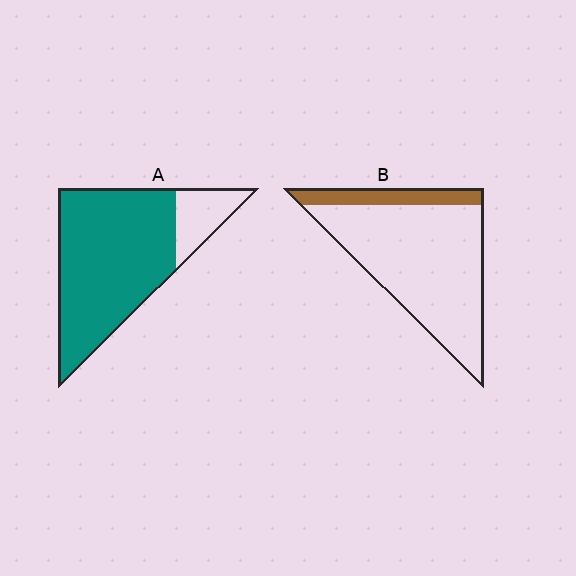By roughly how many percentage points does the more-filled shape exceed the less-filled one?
By roughly 65 percentage points (A over B).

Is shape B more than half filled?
No.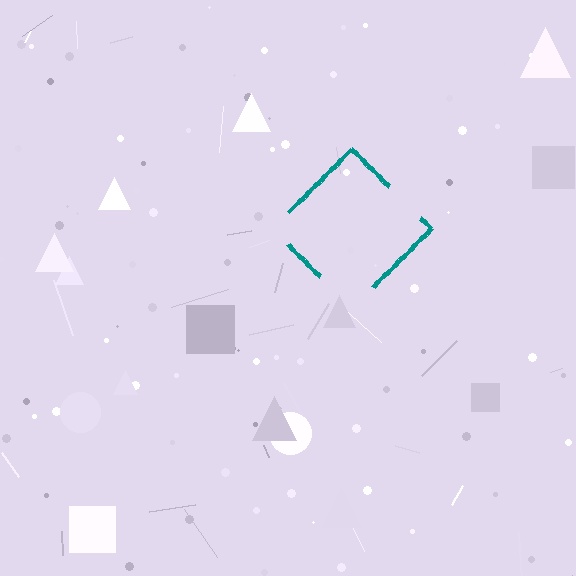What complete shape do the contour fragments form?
The contour fragments form a diamond.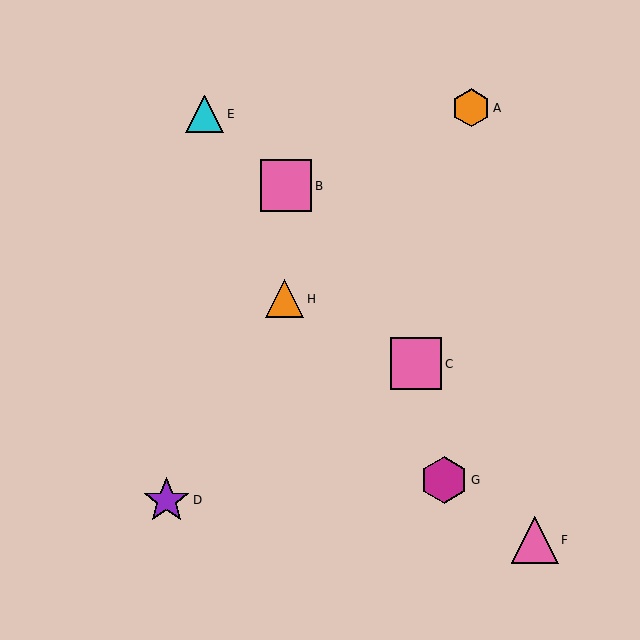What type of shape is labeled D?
Shape D is a purple star.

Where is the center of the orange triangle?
The center of the orange triangle is at (285, 299).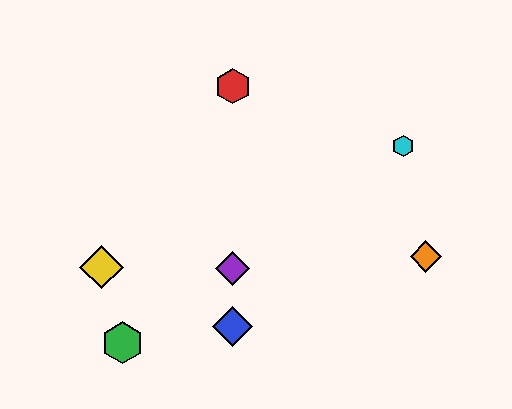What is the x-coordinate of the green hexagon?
The green hexagon is at x≈123.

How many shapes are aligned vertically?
3 shapes (the red hexagon, the blue diamond, the purple diamond) are aligned vertically.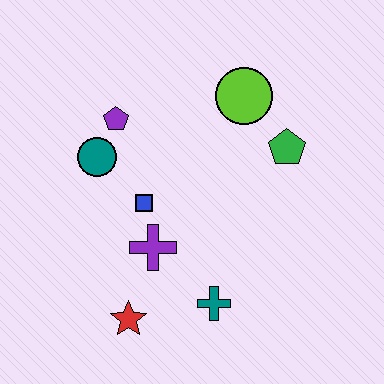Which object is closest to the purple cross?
The blue square is closest to the purple cross.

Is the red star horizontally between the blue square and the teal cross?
No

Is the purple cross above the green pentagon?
No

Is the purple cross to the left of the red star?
No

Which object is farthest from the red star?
The lime circle is farthest from the red star.